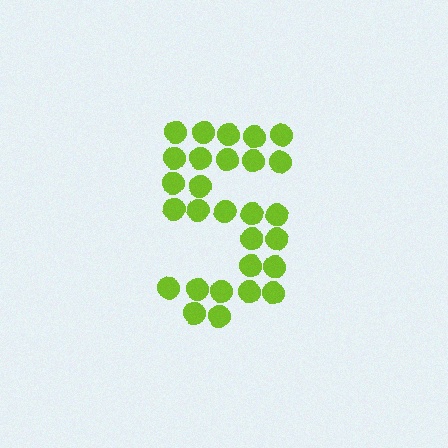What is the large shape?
The large shape is the digit 5.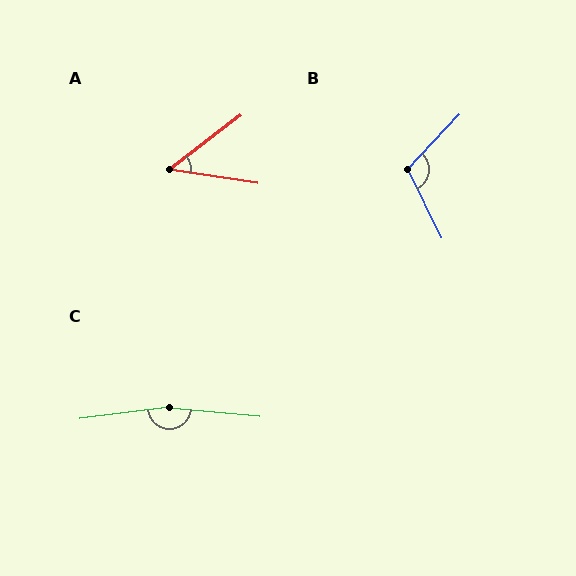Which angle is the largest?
C, at approximately 168 degrees.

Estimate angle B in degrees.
Approximately 110 degrees.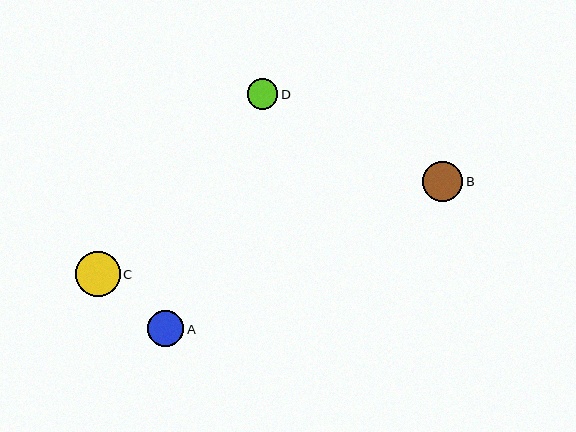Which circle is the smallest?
Circle D is the smallest with a size of approximately 31 pixels.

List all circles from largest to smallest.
From largest to smallest: C, B, A, D.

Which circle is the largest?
Circle C is the largest with a size of approximately 45 pixels.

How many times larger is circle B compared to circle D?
Circle B is approximately 1.3 times the size of circle D.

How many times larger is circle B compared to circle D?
Circle B is approximately 1.3 times the size of circle D.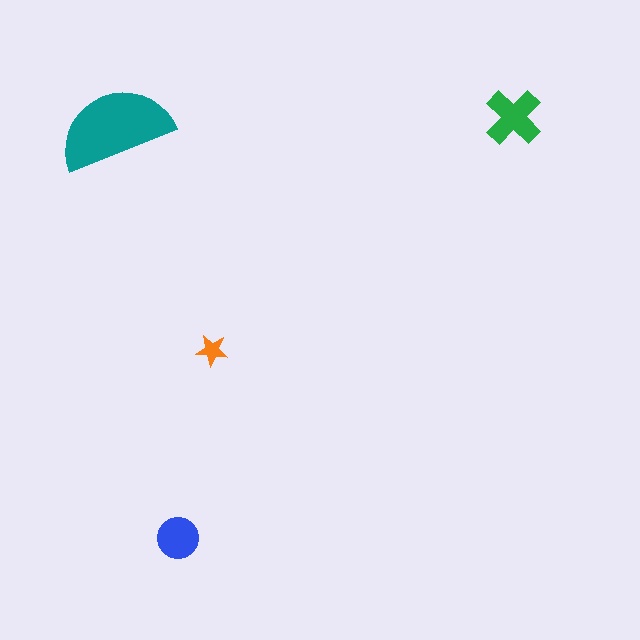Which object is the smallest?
The orange star.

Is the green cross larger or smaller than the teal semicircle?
Smaller.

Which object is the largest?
The teal semicircle.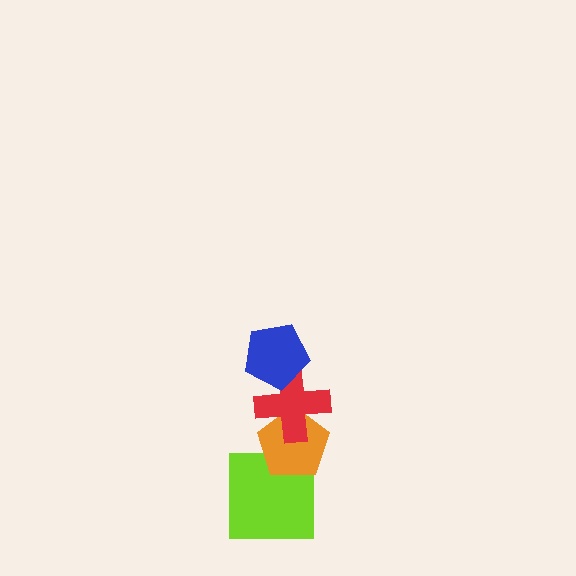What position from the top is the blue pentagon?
The blue pentagon is 1st from the top.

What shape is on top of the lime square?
The orange pentagon is on top of the lime square.